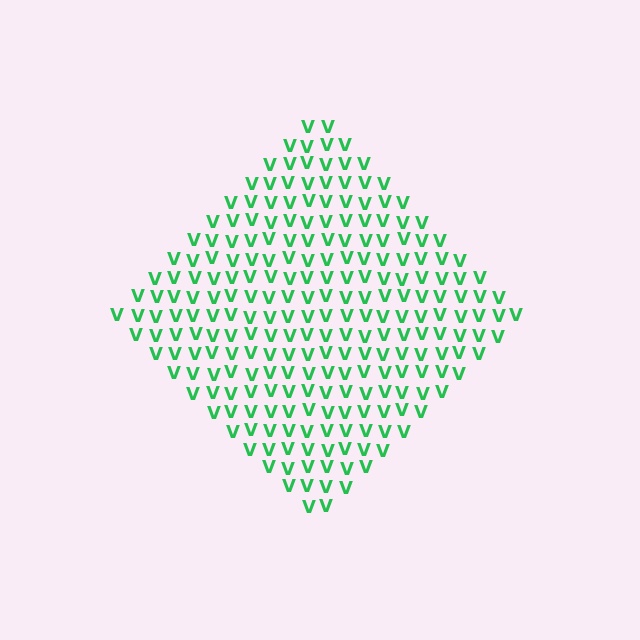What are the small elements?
The small elements are letter V's.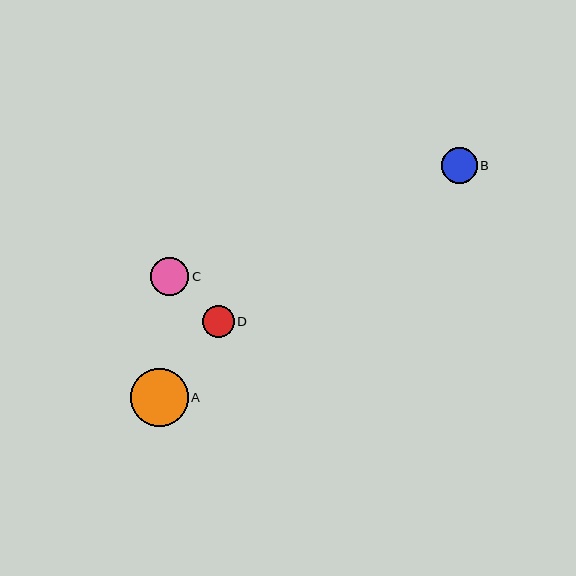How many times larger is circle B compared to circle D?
Circle B is approximately 1.1 times the size of circle D.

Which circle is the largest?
Circle A is the largest with a size of approximately 58 pixels.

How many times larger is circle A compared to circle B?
Circle A is approximately 1.6 times the size of circle B.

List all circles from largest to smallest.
From largest to smallest: A, C, B, D.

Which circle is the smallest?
Circle D is the smallest with a size of approximately 32 pixels.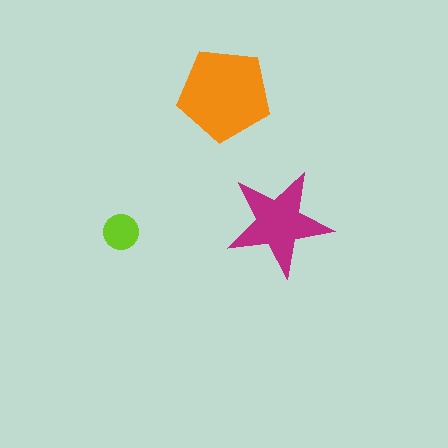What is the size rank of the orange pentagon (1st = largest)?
1st.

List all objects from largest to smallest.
The orange pentagon, the magenta star, the lime circle.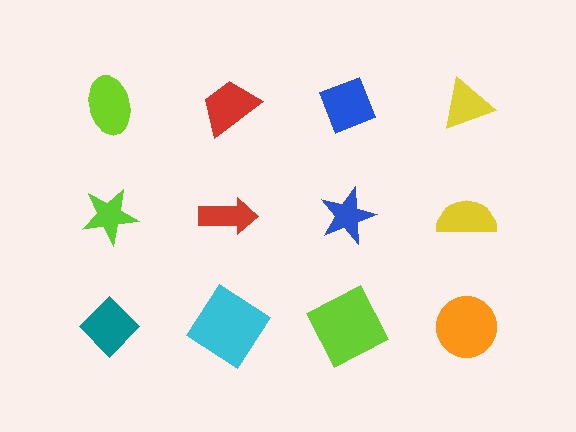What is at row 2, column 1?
A lime star.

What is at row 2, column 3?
A blue star.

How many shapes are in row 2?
4 shapes.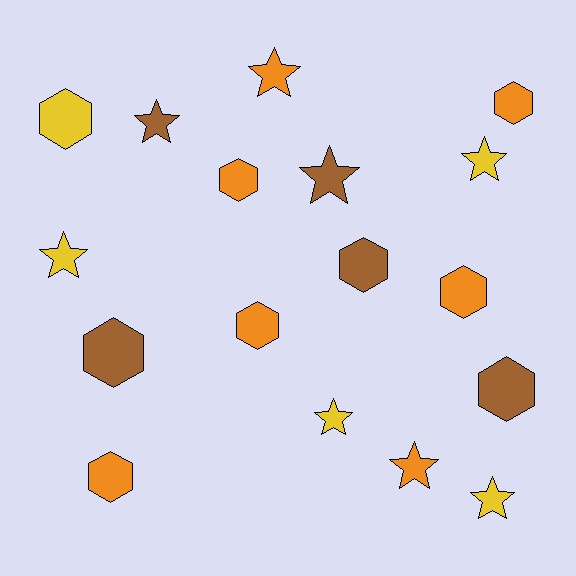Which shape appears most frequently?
Hexagon, with 9 objects.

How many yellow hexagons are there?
There is 1 yellow hexagon.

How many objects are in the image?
There are 17 objects.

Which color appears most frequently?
Orange, with 7 objects.